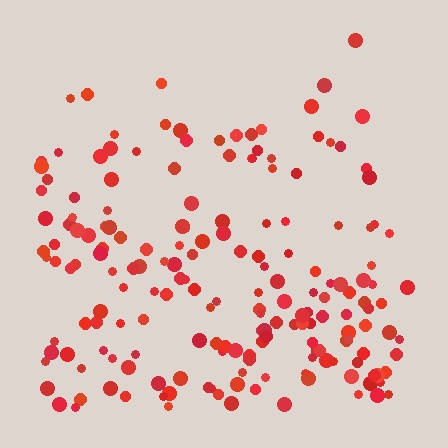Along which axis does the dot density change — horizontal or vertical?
Vertical.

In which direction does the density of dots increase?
From top to bottom, with the bottom side densest.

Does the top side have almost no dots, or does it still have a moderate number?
Still a moderate number, just noticeably fewer than the bottom.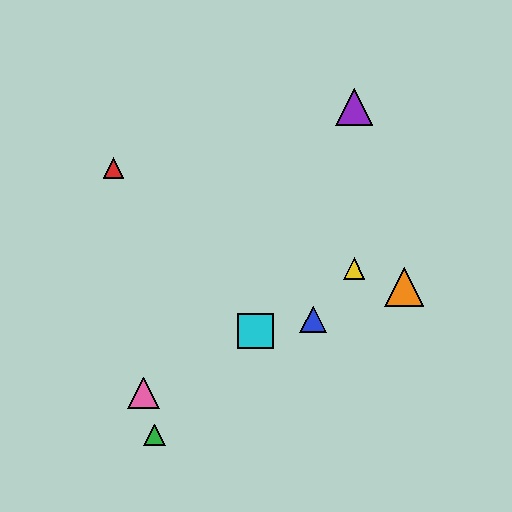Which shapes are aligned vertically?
The yellow triangle, the purple triangle are aligned vertically.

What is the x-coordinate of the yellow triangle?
The yellow triangle is at x≈354.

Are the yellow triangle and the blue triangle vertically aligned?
No, the yellow triangle is at x≈354 and the blue triangle is at x≈313.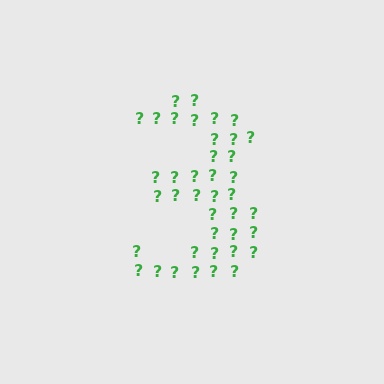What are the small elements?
The small elements are question marks.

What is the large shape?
The large shape is the digit 3.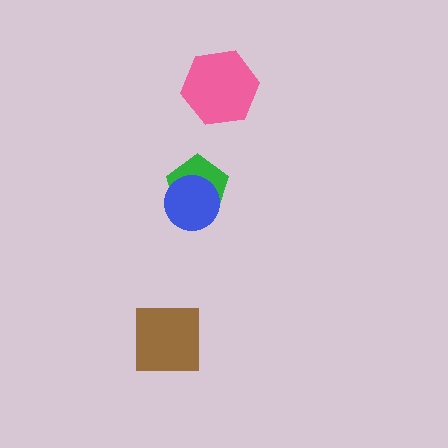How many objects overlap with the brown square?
0 objects overlap with the brown square.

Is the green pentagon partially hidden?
Yes, it is partially covered by another shape.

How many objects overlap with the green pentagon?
1 object overlaps with the green pentagon.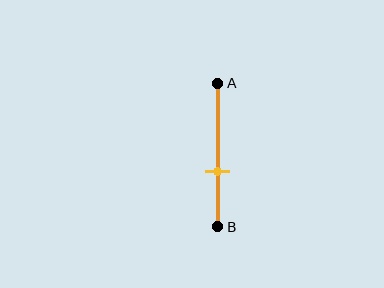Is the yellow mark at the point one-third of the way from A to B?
No, the mark is at about 60% from A, not at the 33% one-third point.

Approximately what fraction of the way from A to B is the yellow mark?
The yellow mark is approximately 60% of the way from A to B.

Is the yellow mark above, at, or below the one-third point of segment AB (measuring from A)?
The yellow mark is below the one-third point of segment AB.